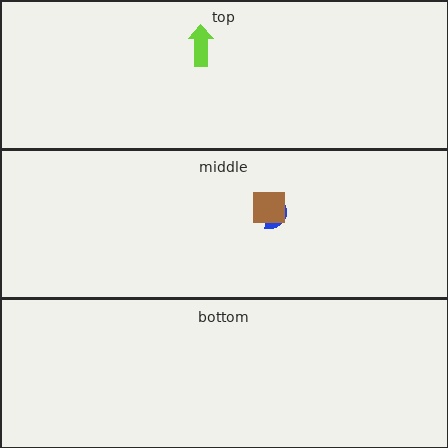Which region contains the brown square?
The middle region.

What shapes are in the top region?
The lime arrow.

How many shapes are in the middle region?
2.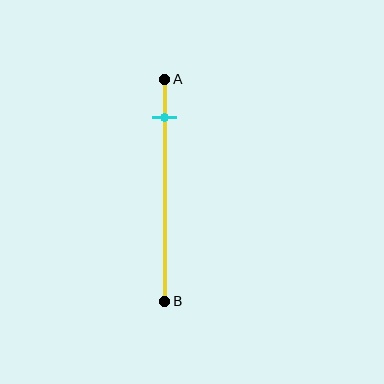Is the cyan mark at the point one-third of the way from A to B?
No, the mark is at about 15% from A, not at the 33% one-third point.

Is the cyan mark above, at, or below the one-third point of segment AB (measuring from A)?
The cyan mark is above the one-third point of segment AB.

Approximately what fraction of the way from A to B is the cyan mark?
The cyan mark is approximately 15% of the way from A to B.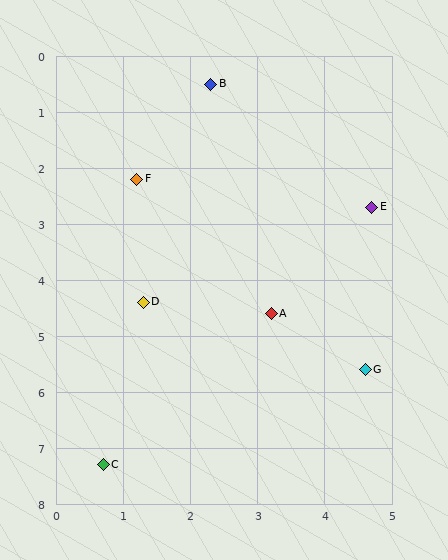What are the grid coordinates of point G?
Point G is at approximately (4.6, 5.6).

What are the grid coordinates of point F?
Point F is at approximately (1.2, 2.2).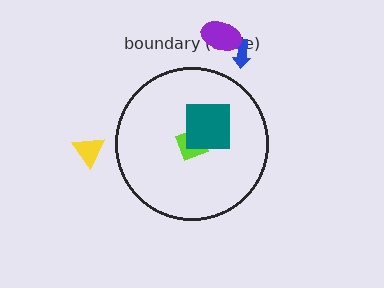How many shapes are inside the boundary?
2 inside, 3 outside.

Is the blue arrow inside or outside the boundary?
Outside.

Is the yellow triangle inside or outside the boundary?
Outside.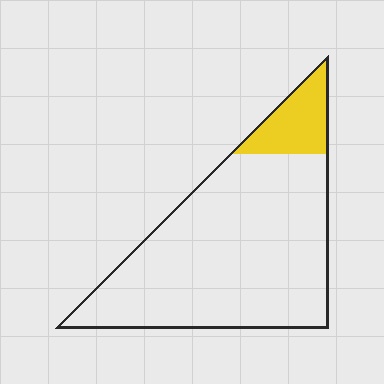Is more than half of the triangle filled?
No.